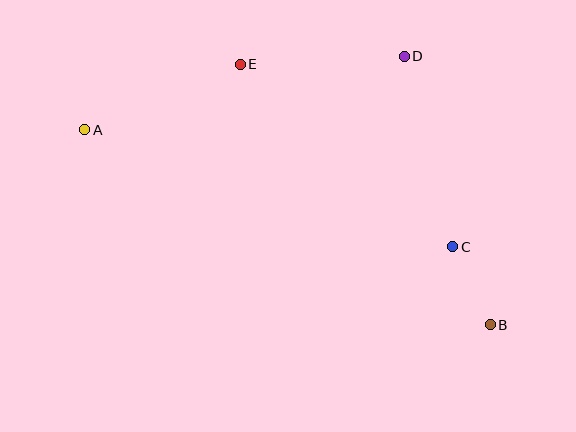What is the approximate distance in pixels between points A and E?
The distance between A and E is approximately 169 pixels.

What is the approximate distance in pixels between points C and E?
The distance between C and E is approximately 281 pixels.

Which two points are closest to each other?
Points B and C are closest to each other.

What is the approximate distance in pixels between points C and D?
The distance between C and D is approximately 197 pixels.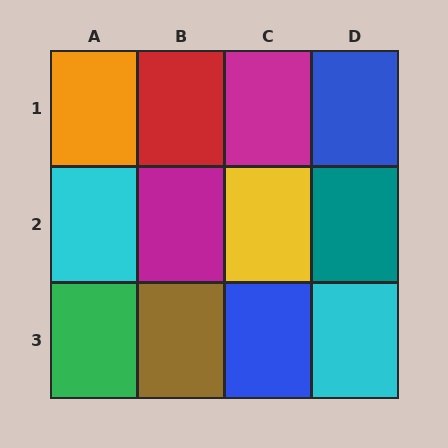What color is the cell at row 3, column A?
Green.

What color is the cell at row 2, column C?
Yellow.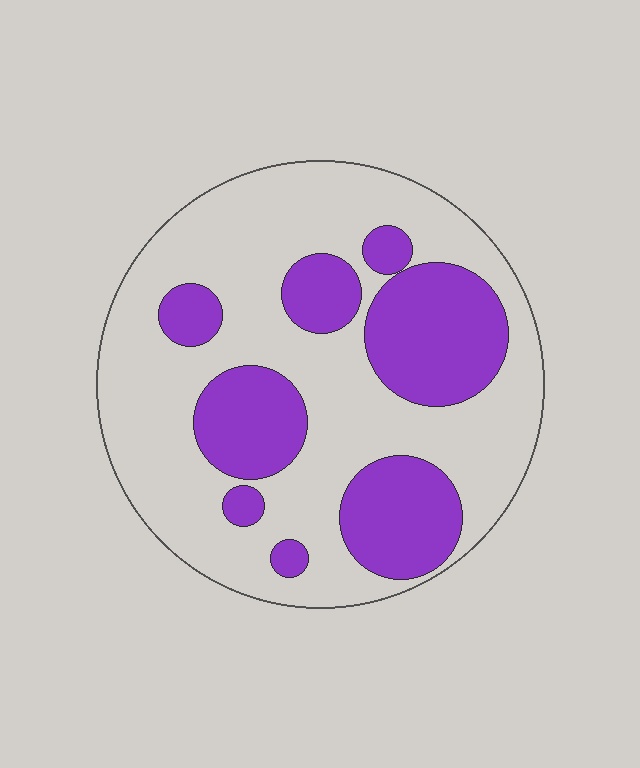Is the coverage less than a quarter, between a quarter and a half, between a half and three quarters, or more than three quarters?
Between a quarter and a half.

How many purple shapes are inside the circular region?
8.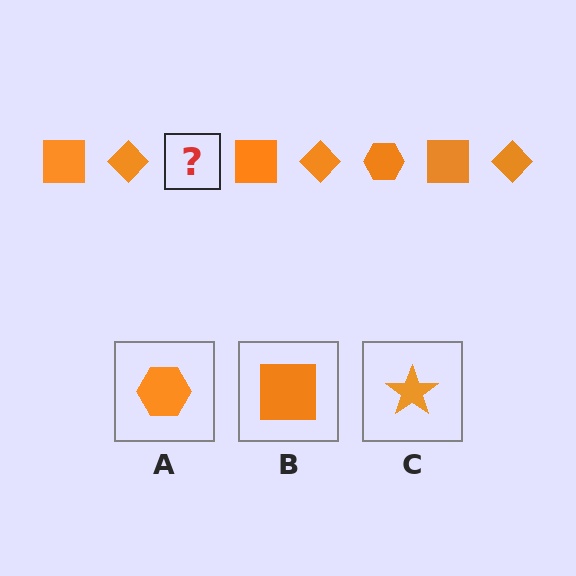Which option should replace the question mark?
Option A.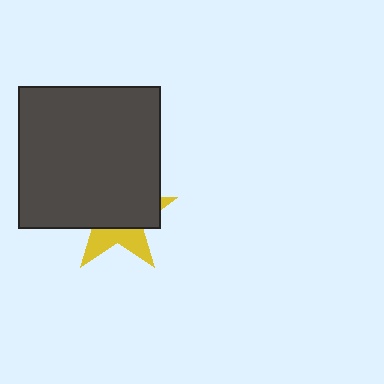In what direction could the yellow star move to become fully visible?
The yellow star could move down. That would shift it out from behind the dark gray square entirely.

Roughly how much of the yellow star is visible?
A small part of it is visible (roughly 34%).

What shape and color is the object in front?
The object in front is a dark gray square.